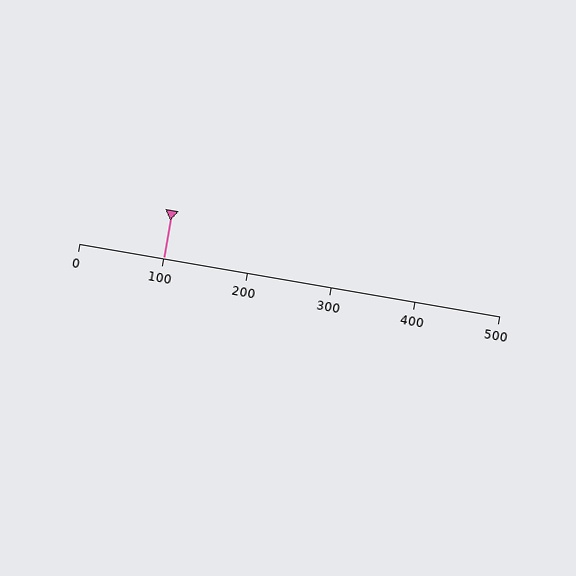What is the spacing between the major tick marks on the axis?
The major ticks are spaced 100 apart.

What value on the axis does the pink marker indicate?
The marker indicates approximately 100.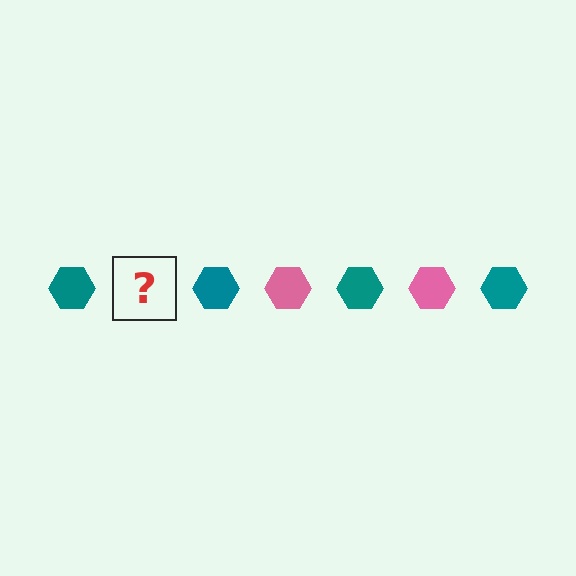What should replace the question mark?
The question mark should be replaced with a pink hexagon.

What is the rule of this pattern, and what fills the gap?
The rule is that the pattern cycles through teal, pink hexagons. The gap should be filled with a pink hexagon.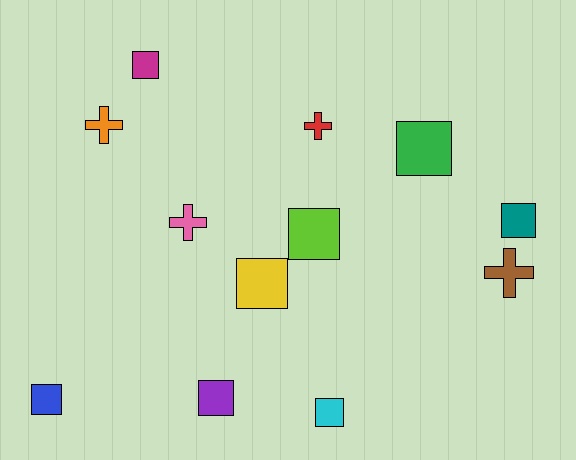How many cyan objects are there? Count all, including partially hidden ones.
There is 1 cyan object.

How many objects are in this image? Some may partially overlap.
There are 12 objects.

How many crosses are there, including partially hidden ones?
There are 4 crosses.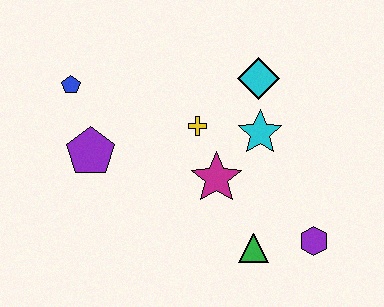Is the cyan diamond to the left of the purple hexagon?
Yes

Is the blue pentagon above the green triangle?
Yes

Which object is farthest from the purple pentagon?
The purple hexagon is farthest from the purple pentagon.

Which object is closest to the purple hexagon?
The green triangle is closest to the purple hexagon.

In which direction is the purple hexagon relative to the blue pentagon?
The purple hexagon is to the right of the blue pentagon.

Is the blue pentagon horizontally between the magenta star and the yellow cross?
No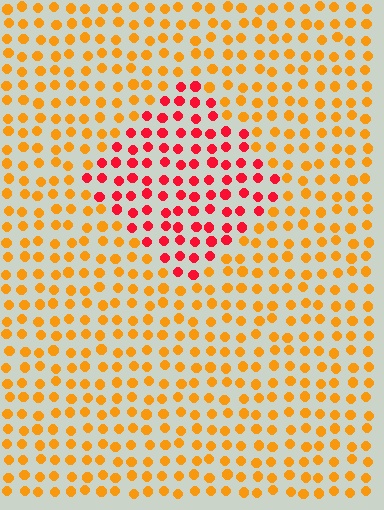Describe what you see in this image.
The image is filled with small orange elements in a uniform arrangement. A diamond-shaped region is visible where the elements are tinted to a slightly different hue, forming a subtle color boundary.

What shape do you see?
I see a diamond.